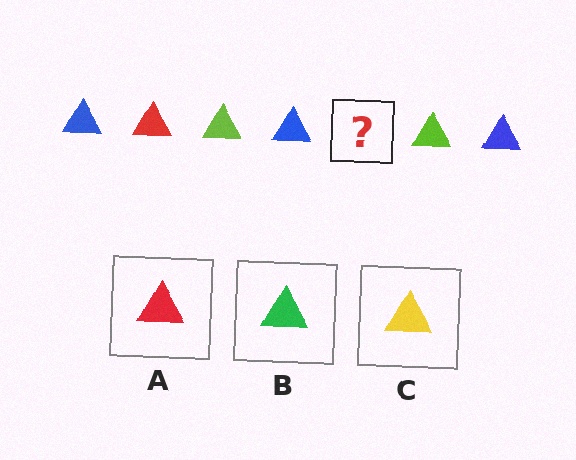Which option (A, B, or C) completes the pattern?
A.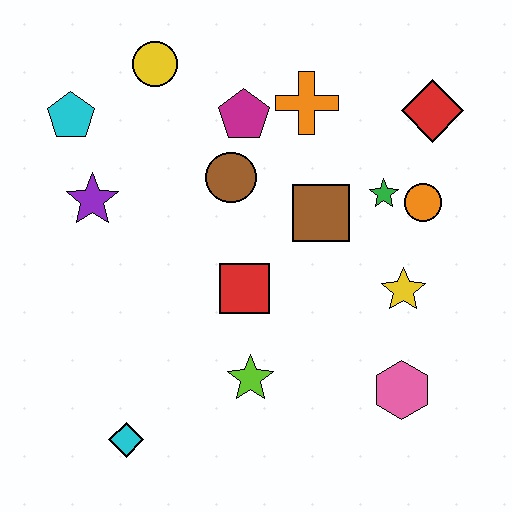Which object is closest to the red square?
The lime star is closest to the red square.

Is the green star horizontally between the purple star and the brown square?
No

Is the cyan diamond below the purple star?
Yes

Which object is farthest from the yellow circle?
The pink hexagon is farthest from the yellow circle.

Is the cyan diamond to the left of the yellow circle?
Yes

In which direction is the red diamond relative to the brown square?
The red diamond is to the right of the brown square.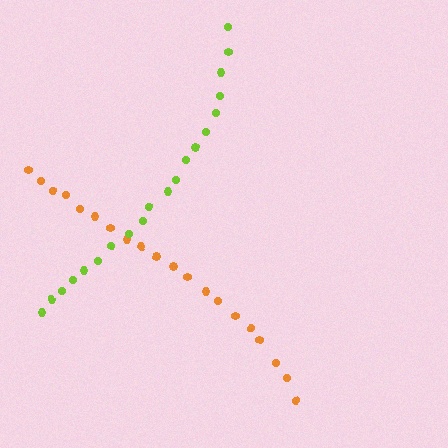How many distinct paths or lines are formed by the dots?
There are 2 distinct paths.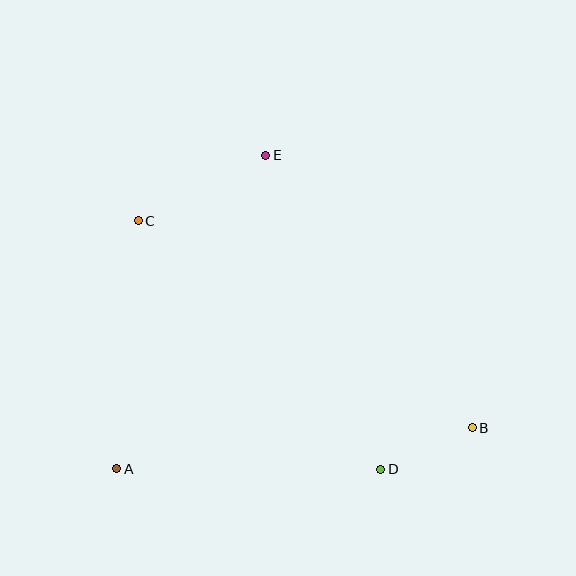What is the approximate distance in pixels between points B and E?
The distance between B and E is approximately 342 pixels.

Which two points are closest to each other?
Points B and D are closest to each other.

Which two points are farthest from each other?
Points B and C are farthest from each other.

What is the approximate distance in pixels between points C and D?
The distance between C and D is approximately 347 pixels.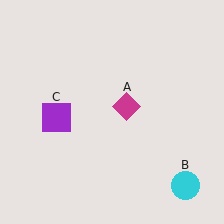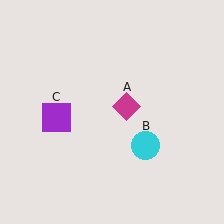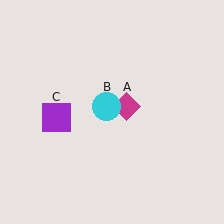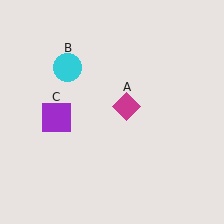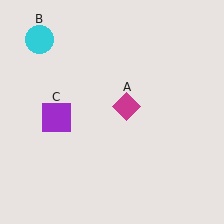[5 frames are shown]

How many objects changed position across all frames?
1 object changed position: cyan circle (object B).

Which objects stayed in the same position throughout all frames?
Magenta diamond (object A) and purple square (object C) remained stationary.